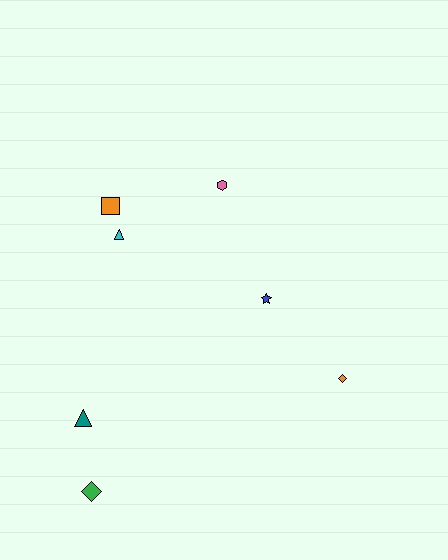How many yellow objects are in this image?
There are no yellow objects.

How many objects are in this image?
There are 7 objects.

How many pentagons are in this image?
There are no pentagons.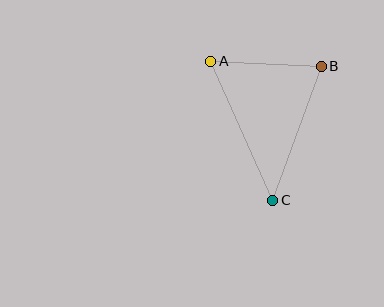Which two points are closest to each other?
Points A and B are closest to each other.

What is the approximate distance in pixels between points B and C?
The distance between B and C is approximately 143 pixels.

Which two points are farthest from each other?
Points A and C are farthest from each other.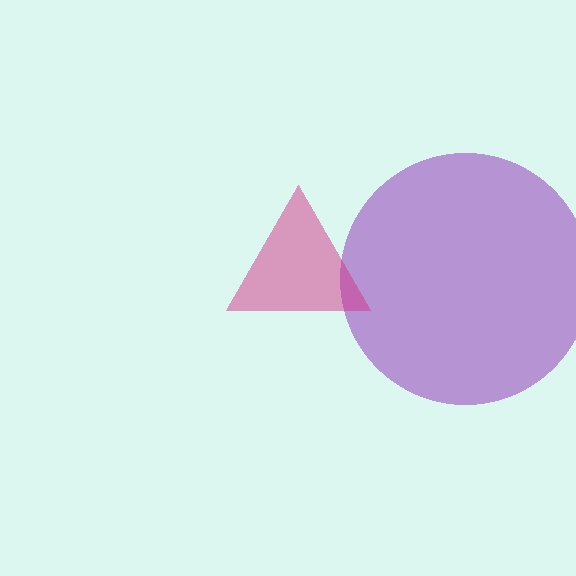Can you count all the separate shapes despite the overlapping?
Yes, there are 2 separate shapes.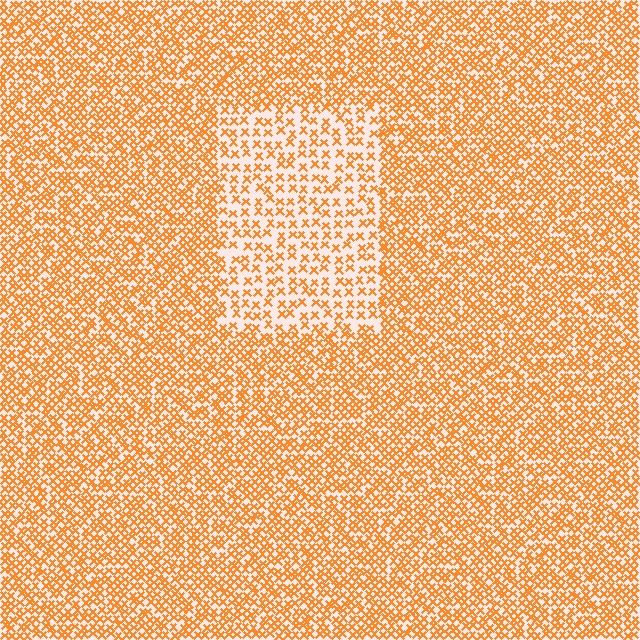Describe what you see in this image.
The image contains small orange elements arranged at two different densities. A rectangle-shaped region is visible where the elements are less densely packed than the surrounding area.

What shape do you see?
I see a rectangle.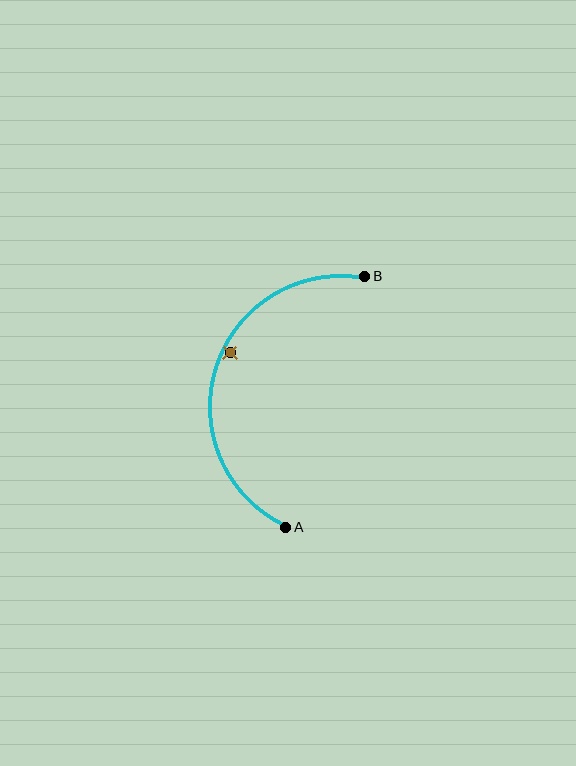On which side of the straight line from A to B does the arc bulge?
The arc bulges to the left of the straight line connecting A and B.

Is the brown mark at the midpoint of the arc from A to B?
No — the brown mark does not lie on the arc at all. It sits slightly inside the curve.